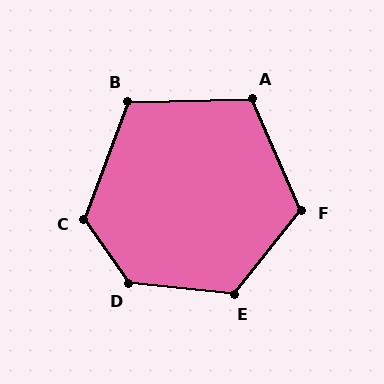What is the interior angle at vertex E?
Approximately 122 degrees (obtuse).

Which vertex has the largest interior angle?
D, at approximately 131 degrees.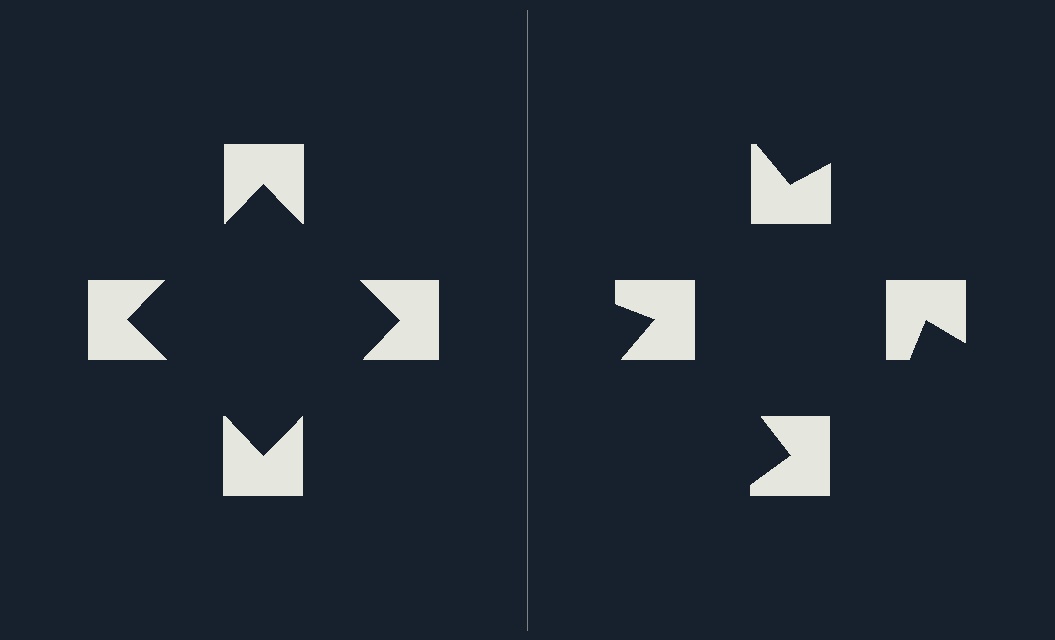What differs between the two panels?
The notched squares are positioned identically on both sides; only the wedge orientations differ. On the left they align to a square; on the right they are misaligned.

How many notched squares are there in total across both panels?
8 — 4 on each side.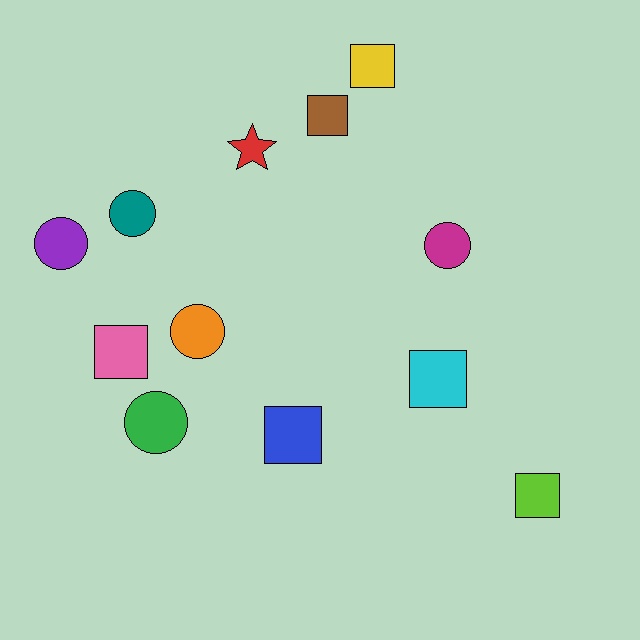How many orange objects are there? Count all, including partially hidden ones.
There is 1 orange object.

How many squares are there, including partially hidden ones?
There are 6 squares.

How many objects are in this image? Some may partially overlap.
There are 12 objects.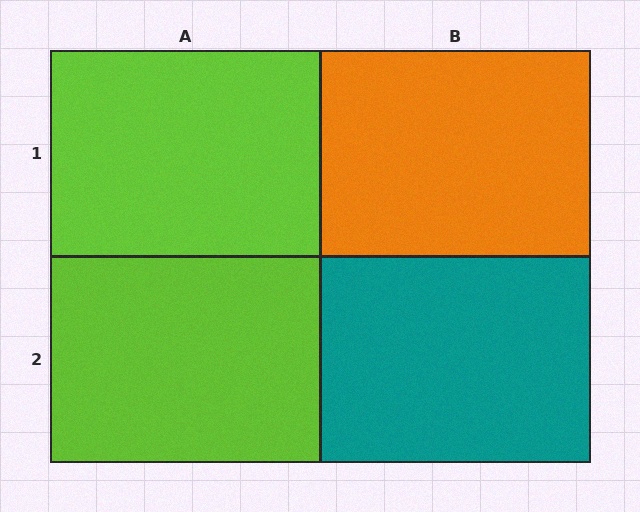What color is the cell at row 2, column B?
Teal.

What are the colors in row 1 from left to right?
Lime, orange.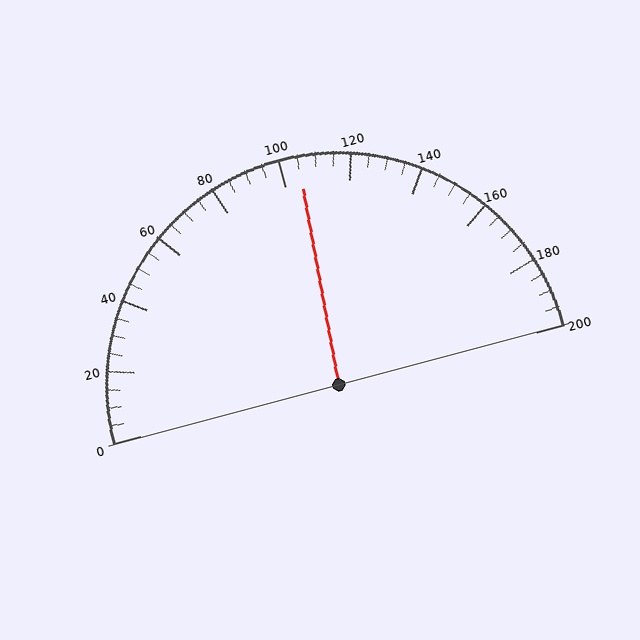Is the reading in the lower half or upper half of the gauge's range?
The reading is in the upper half of the range (0 to 200).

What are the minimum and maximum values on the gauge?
The gauge ranges from 0 to 200.